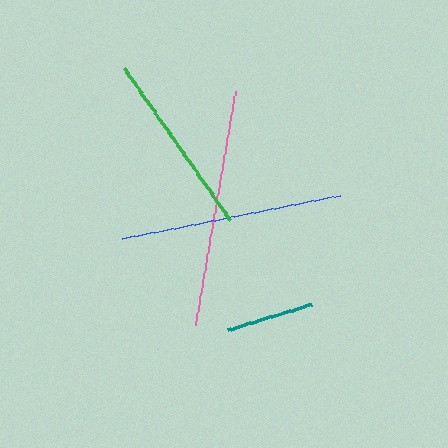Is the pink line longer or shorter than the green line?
The pink line is longer than the green line.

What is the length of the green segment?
The green segment is approximately 186 pixels long.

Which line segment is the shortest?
The teal line is the shortest at approximately 88 pixels.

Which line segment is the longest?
The pink line is the longest at approximately 236 pixels.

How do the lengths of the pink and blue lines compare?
The pink and blue lines are approximately the same length.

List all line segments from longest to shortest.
From longest to shortest: pink, blue, green, teal.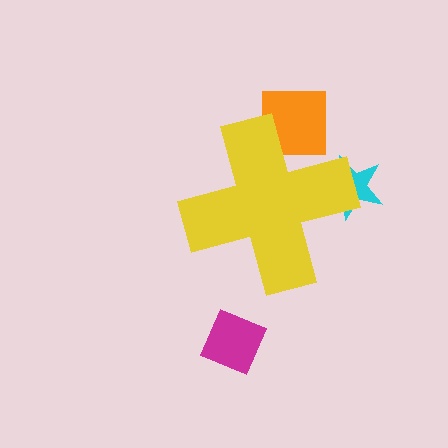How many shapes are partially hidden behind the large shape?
2 shapes are partially hidden.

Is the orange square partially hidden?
Yes, the orange square is partially hidden behind the yellow cross.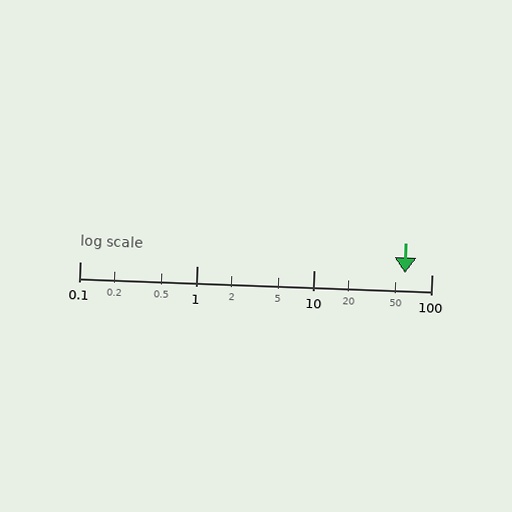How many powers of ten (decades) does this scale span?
The scale spans 3 decades, from 0.1 to 100.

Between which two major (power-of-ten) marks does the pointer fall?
The pointer is between 10 and 100.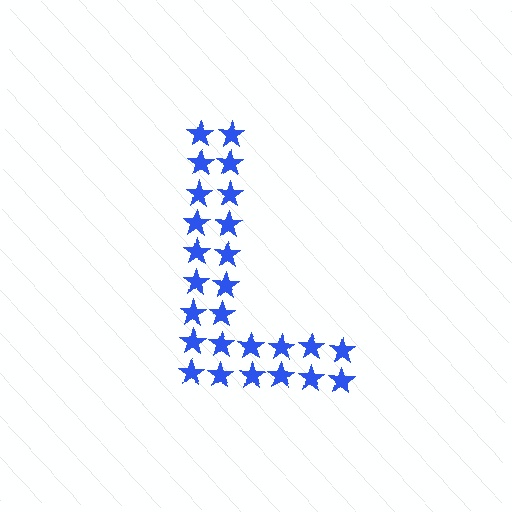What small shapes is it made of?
It is made of small stars.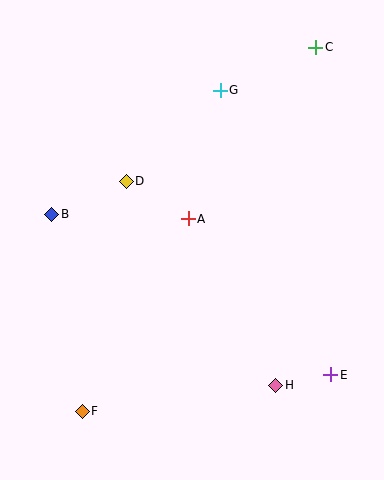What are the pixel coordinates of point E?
Point E is at (331, 375).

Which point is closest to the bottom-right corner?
Point E is closest to the bottom-right corner.